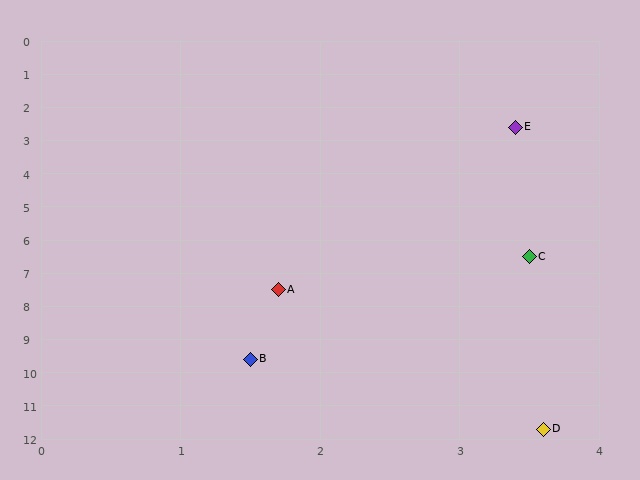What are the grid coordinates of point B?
Point B is at approximately (1.5, 9.6).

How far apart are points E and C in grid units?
Points E and C are about 3.9 grid units apart.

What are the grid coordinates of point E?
Point E is at approximately (3.4, 2.6).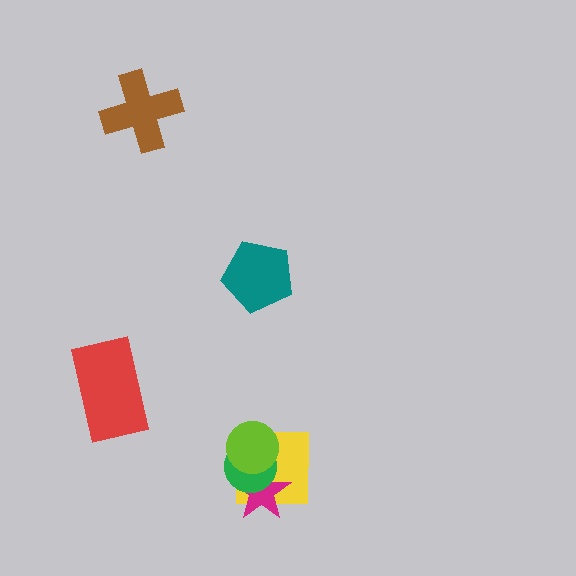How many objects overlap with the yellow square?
3 objects overlap with the yellow square.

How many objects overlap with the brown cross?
0 objects overlap with the brown cross.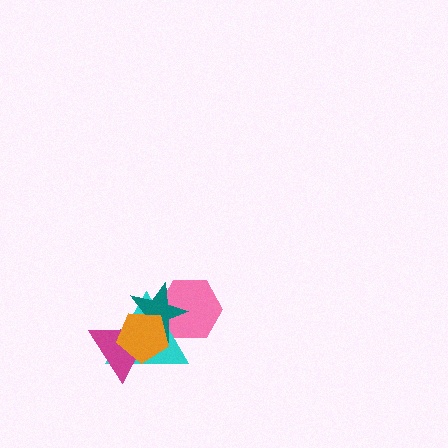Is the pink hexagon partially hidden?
Yes, it is partially covered by another shape.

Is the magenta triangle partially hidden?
Yes, it is partially covered by another shape.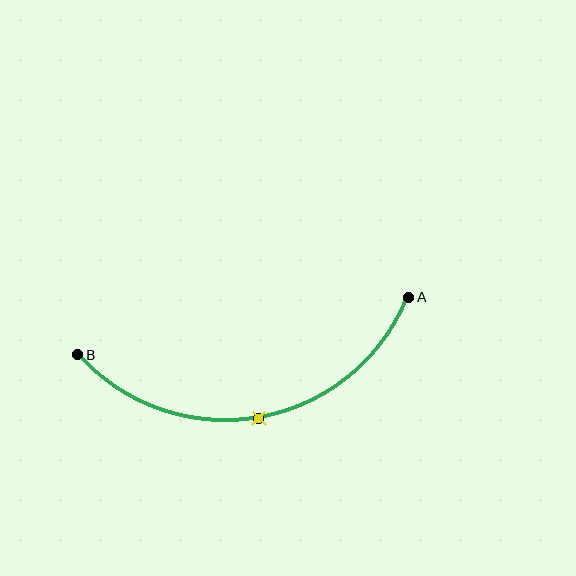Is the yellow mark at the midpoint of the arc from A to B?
Yes. The yellow mark lies on the arc at equal arc-length from both A and B — it is the arc midpoint.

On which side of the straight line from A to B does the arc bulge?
The arc bulges below the straight line connecting A and B.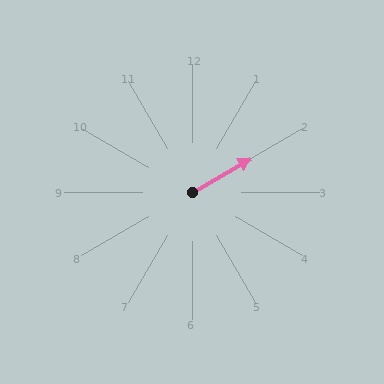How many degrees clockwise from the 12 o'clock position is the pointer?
Approximately 60 degrees.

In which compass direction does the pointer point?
Northeast.